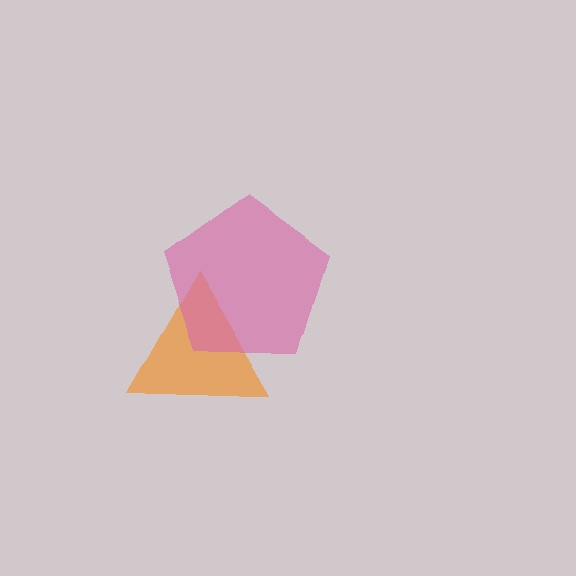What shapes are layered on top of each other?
The layered shapes are: an orange triangle, a pink pentagon.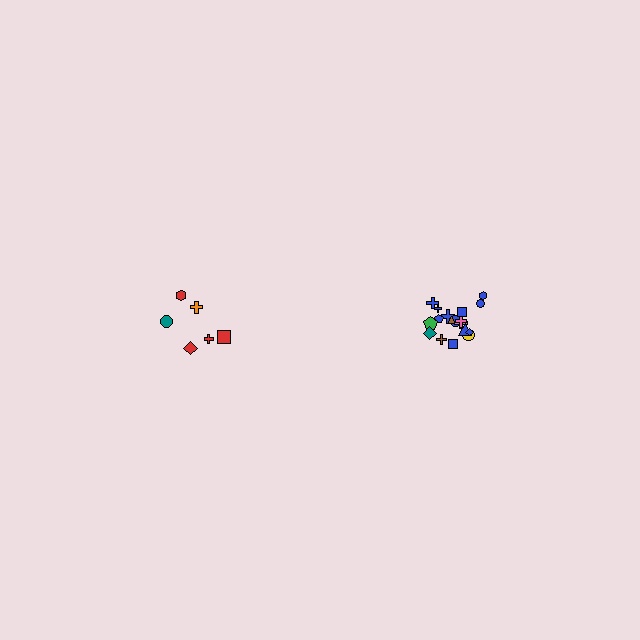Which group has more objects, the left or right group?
The right group.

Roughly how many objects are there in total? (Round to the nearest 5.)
Roughly 25 objects in total.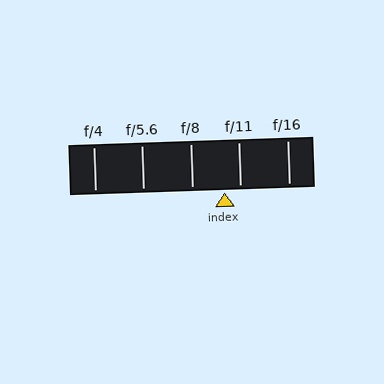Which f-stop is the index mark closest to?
The index mark is closest to f/11.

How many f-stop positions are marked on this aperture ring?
There are 5 f-stop positions marked.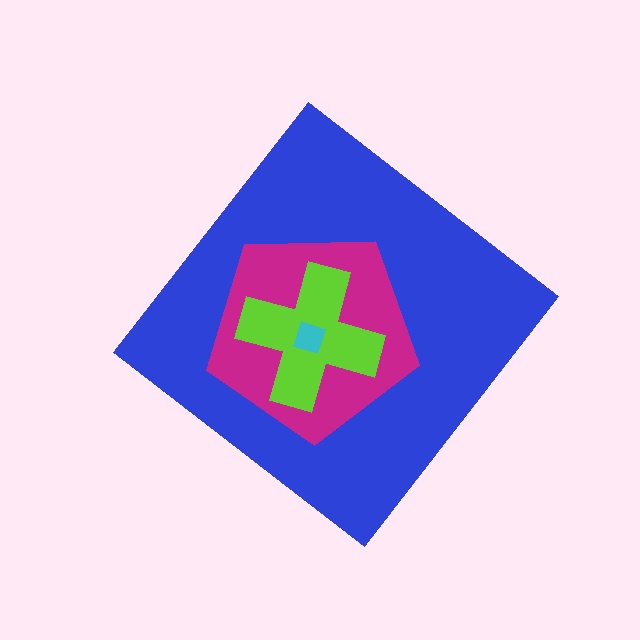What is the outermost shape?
The blue diamond.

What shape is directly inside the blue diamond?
The magenta pentagon.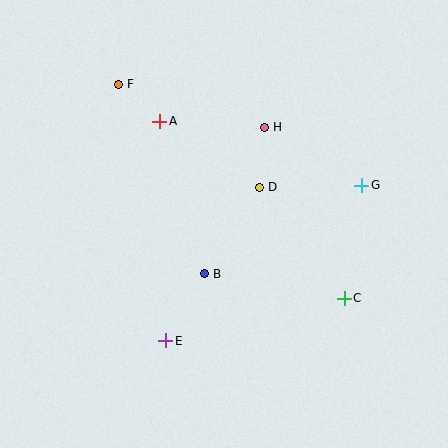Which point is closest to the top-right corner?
Point G is closest to the top-right corner.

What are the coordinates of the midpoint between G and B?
The midpoint between G and B is at (283, 229).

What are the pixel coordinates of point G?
Point G is at (362, 185).